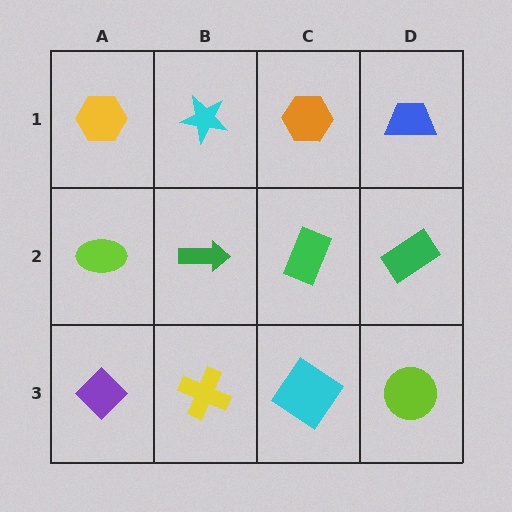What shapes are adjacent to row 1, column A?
A lime ellipse (row 2, column A), a cyan star (row 1, column B).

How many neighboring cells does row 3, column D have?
2.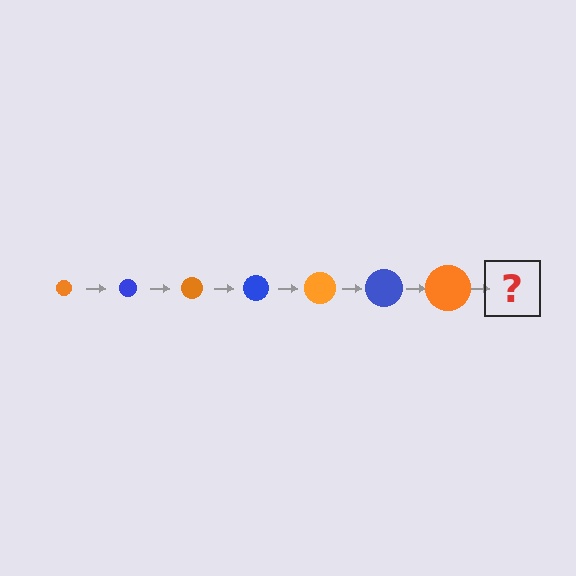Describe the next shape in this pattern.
It should be a blue circle, larger than the previous one.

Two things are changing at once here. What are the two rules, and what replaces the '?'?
The two rules are that the circle grows larger each step and the color cycles through orange and blue. The '?' should be a blue circle, larger than the previous one.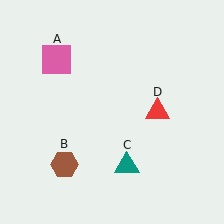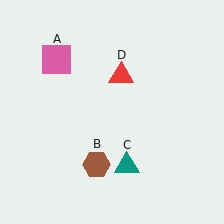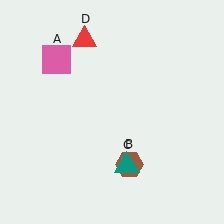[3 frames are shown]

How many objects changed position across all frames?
2 objects changed position: brown hexagon (object B), red triangle (object D).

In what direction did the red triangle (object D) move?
The red triangle (object D) moved up and to the left.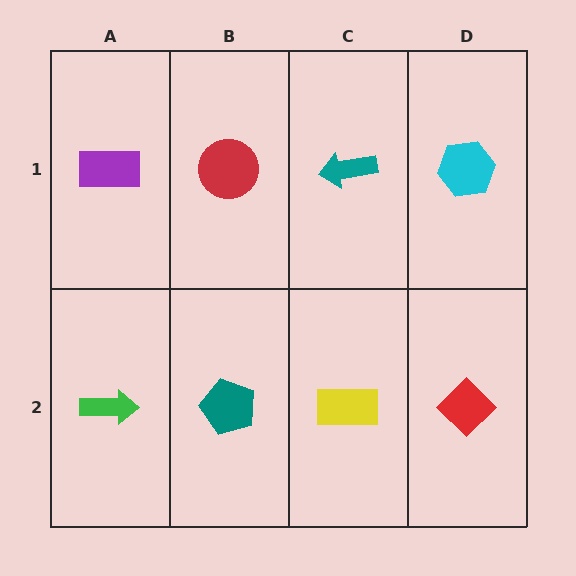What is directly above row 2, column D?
A cyan hexagon.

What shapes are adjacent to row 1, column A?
A green arrow (row 2, column A), a red circle (row 1, column B).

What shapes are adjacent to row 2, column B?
A red circle (row 1, column B), a green arrow (row 2, column A), a yellow rectangle (row 2, column C).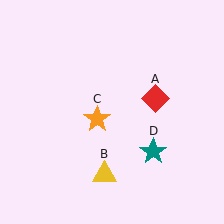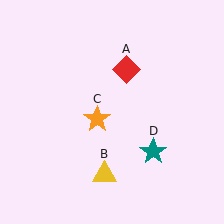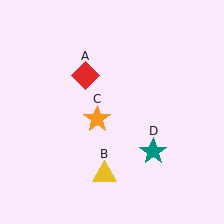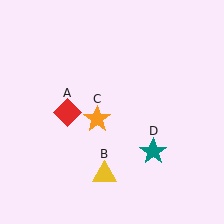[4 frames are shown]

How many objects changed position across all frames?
1 object changed position: red diamond (object A).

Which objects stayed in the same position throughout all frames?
Yellow triangle (object B) and orange star (object C) and teal star (object D) remained stationary.